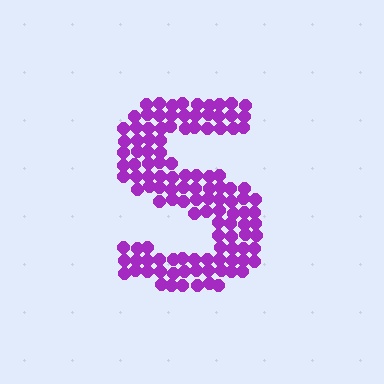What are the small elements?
The small elements are circles.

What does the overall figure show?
The overall figure shows the letter S.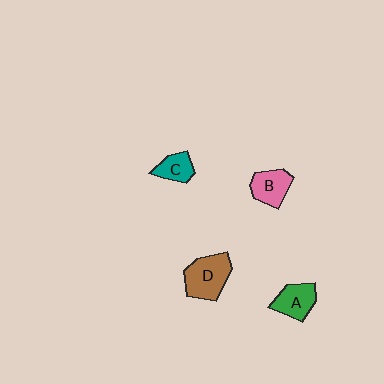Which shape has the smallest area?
Shape C (teal).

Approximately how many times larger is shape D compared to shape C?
Approximately 1.9 times.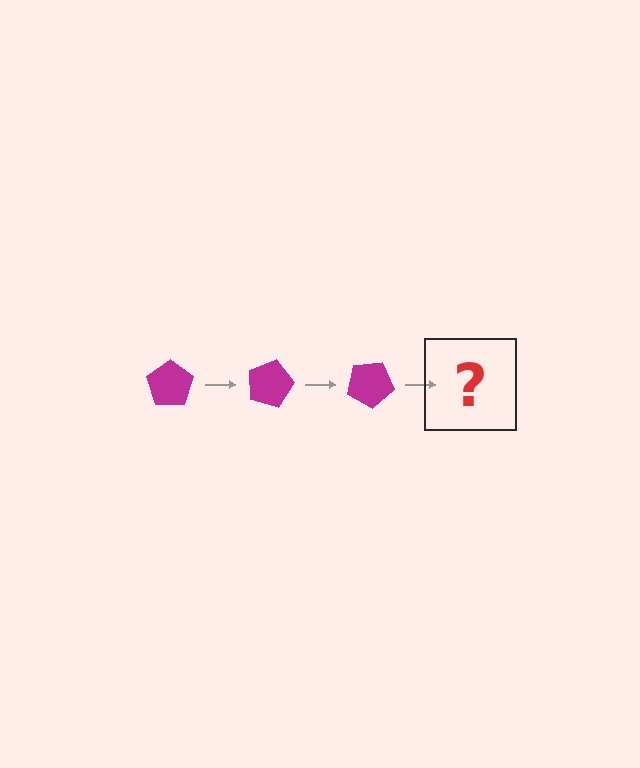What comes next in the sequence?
The next element should be a magenta pentagon rotated 45 degrees.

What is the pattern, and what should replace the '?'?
The pattern is that the pentagon rotates 15 degrees each step. The '?' should be a magenta pentagon rotated 45 degrees.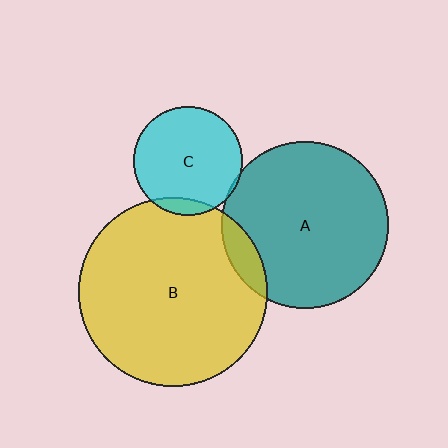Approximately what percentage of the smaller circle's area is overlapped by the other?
Approximately 10%.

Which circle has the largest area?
Circle B (yellow).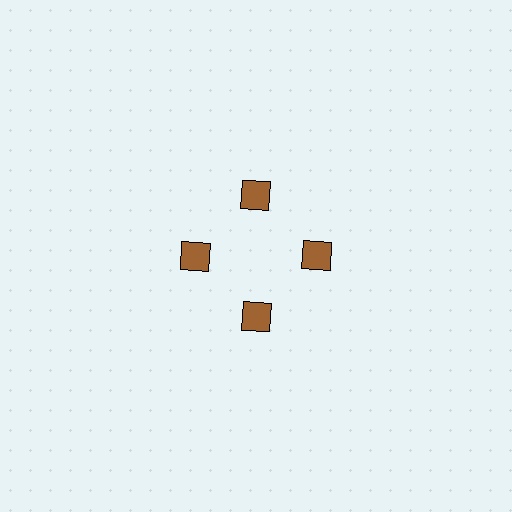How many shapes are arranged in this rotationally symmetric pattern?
There are 4 shapes, arranged in 4 groups of 1.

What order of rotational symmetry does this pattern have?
This pattern has 4-fold rotational symmetry.